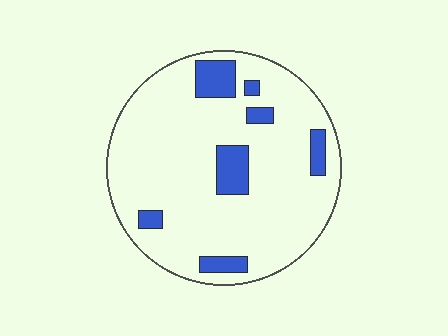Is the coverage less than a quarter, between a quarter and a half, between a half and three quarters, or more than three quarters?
Less than a quarter.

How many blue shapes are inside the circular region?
7.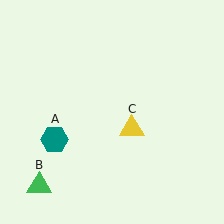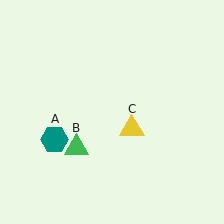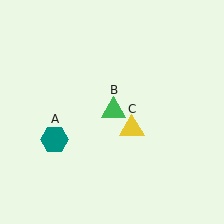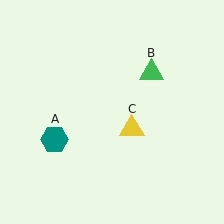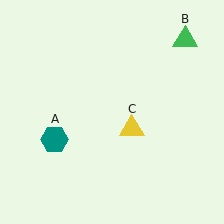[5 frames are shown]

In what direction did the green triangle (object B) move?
The green triangle (object B) moved up and to the right.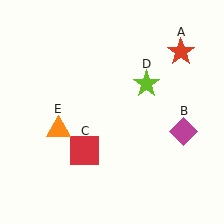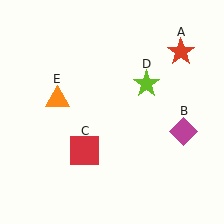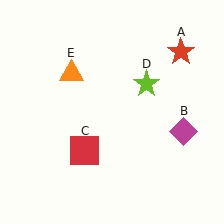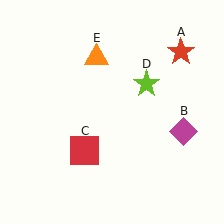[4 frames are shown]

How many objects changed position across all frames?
1 object changed position: orange triangle (object E).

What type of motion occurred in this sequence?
The orange triangle (object E) rotated clockwise around the center of the scene.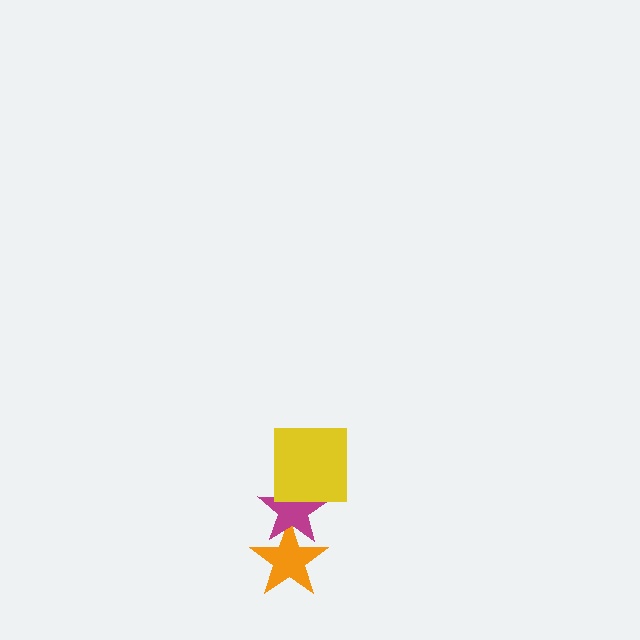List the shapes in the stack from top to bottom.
From top to bottom: the yellow square, the magenta star, the orange star.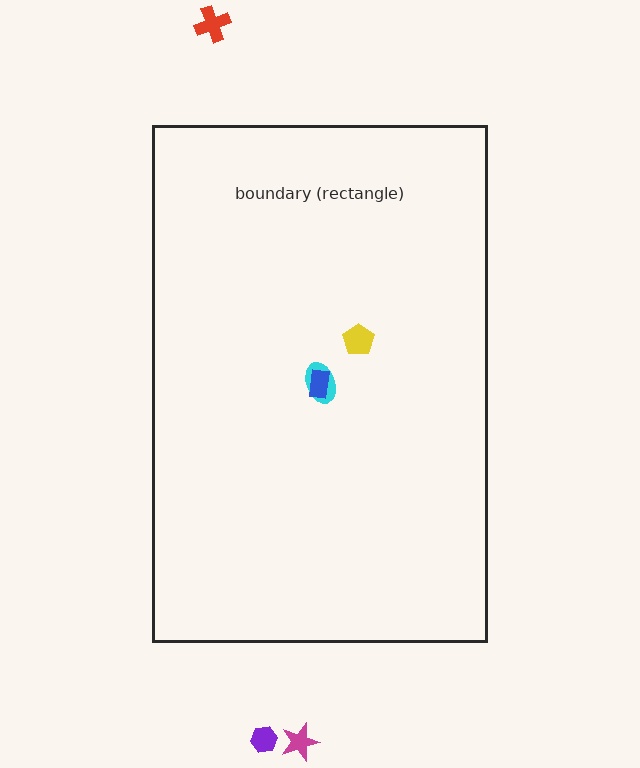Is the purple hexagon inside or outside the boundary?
Outside.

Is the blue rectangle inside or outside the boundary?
Inside.